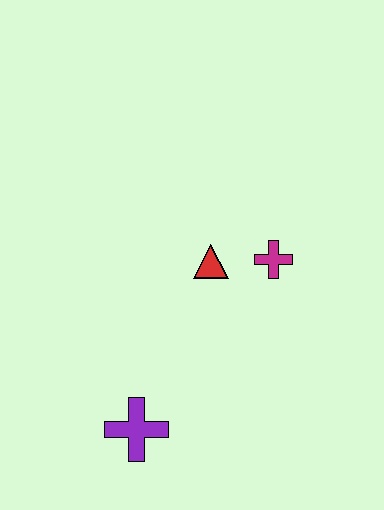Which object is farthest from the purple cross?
The magenta cross is farthest from the purple cross.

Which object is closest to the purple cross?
The red triangle is closest to the purple cross.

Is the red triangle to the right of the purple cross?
Yes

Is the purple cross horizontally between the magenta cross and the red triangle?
No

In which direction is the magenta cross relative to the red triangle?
The magenta cross is to the right of the red triangle.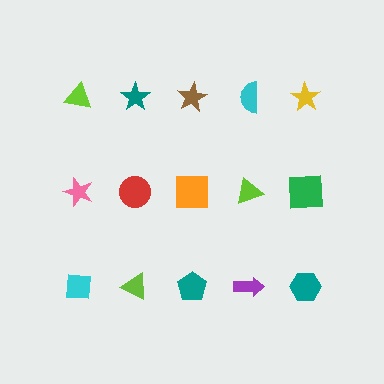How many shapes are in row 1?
5 shapes.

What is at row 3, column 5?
A teal hexagon.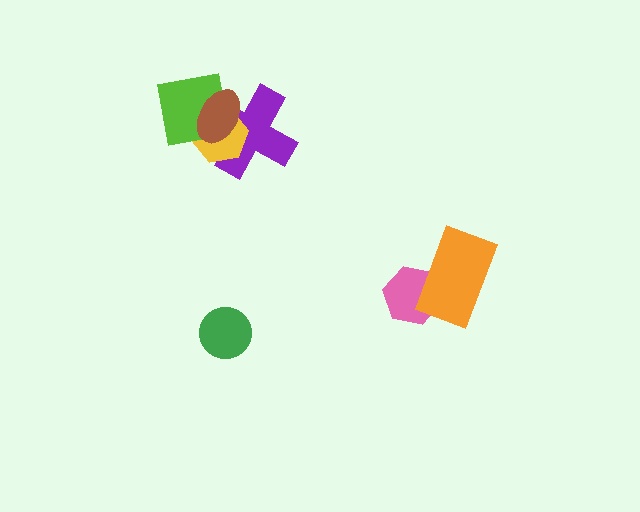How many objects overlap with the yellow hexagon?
3 objects overlap with the yellow hexagon.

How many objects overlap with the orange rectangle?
1 object overlaps with the orange rectangle.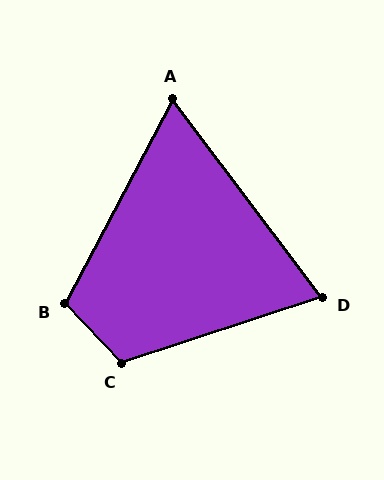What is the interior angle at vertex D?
Approximately 71 degrees (acute).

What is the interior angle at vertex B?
Approximately 109 degrees (obtuse).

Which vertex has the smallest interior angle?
A, at approximately 65 degrees.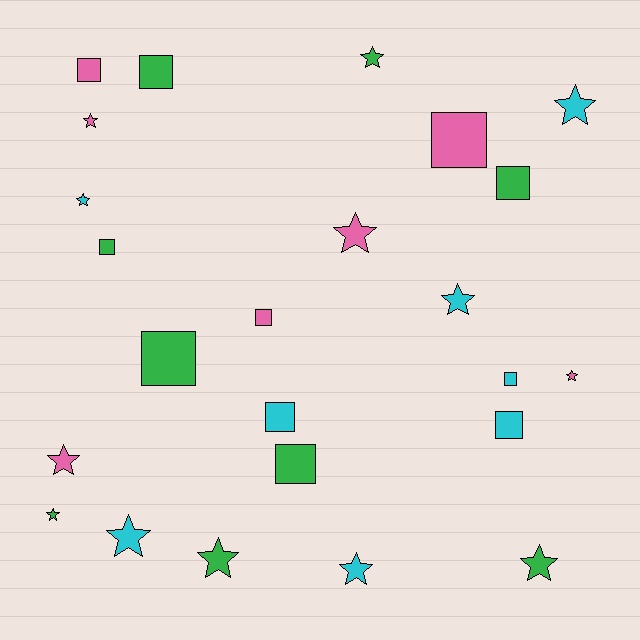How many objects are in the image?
There are 24 objects.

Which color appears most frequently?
Green, with 9 objects.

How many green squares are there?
There are 5 green squares.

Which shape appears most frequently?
Star, with 13 objects.